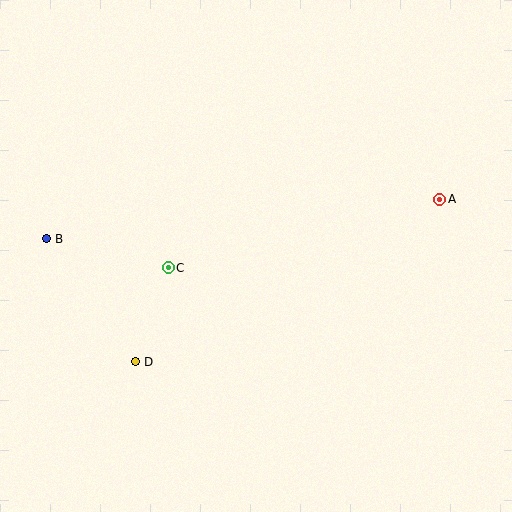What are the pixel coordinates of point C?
Point C is at (168, 268).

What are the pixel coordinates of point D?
Point D is at (136, 362).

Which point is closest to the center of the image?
Point C at (168, 268) is closest to the center.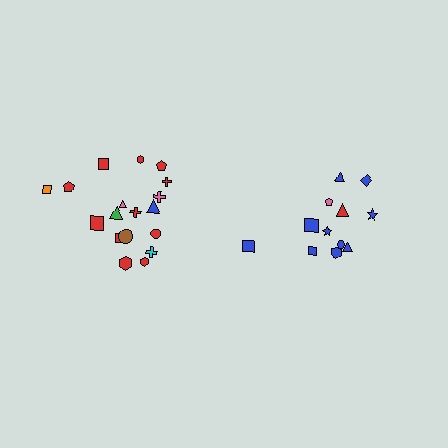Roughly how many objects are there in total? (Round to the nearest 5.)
Roughly 30 objects in total.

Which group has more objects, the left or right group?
The left group.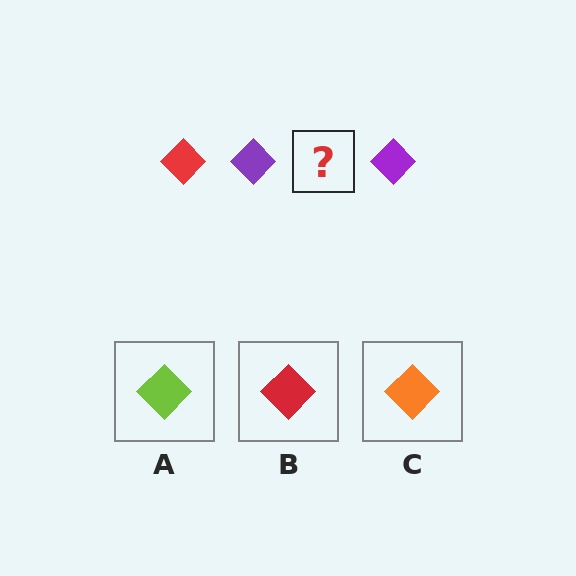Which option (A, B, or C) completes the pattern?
B.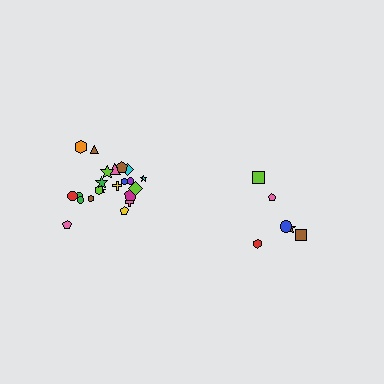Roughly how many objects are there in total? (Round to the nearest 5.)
Roughly 30 objects in total.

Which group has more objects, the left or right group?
The left group.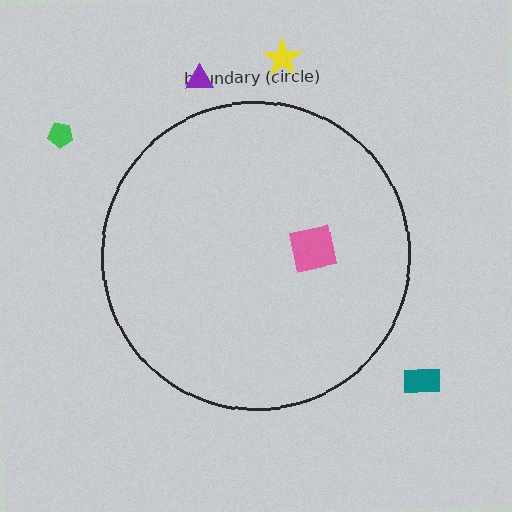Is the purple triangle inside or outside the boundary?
Outside.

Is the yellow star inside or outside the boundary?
Outside.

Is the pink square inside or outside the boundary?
Inside.